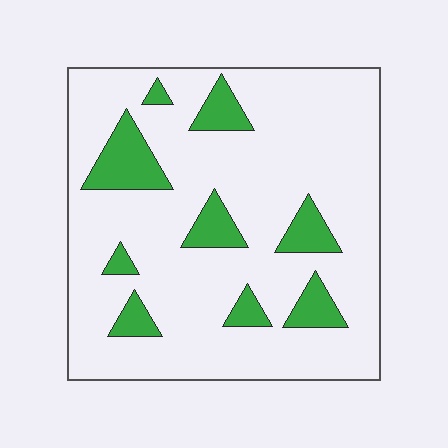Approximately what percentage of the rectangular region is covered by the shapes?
Approximately 15%.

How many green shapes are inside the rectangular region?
9.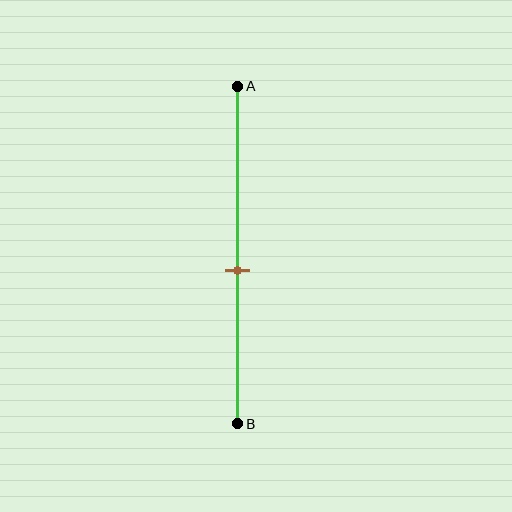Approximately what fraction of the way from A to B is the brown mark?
The brown mark is approximately 55% of the way from A to B.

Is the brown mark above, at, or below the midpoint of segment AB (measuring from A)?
The brown mark is below the midpoint of segment AB.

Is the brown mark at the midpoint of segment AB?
No, the mark is at about 55% from A, not at the 50% midpoint.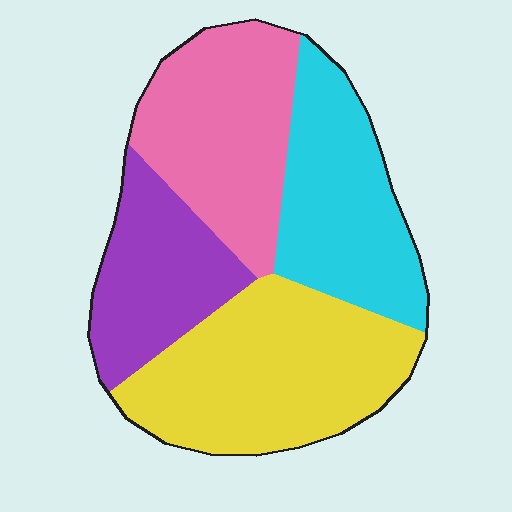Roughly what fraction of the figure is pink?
Pink takes up about one quarter (1/4) of the figure.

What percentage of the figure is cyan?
Cyan takes up about one quarter (1/4) of the figure.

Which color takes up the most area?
Yellow, at roughly 30%.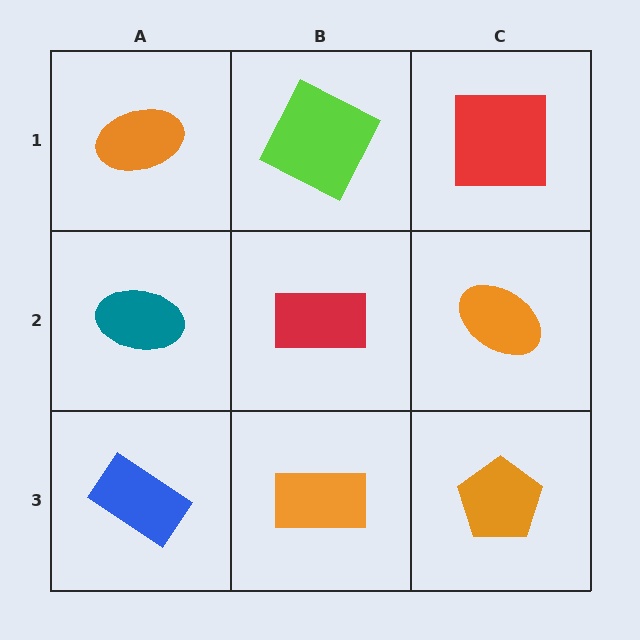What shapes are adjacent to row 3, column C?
An orange ellipse (row 2, column C), an orange rectangle (row 3, column B).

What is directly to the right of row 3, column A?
An orange rectangle.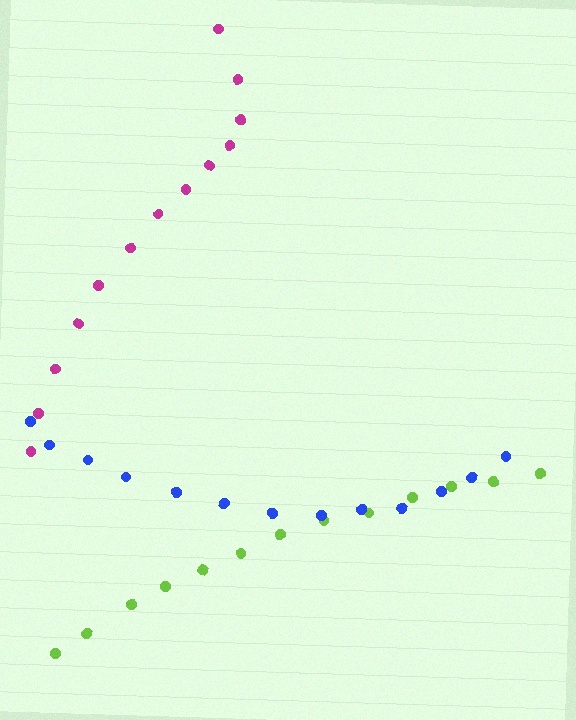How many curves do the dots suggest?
There are 3 distinct paths.